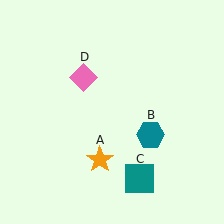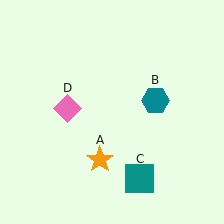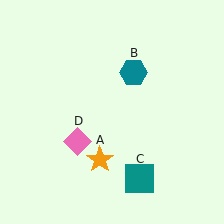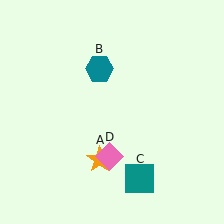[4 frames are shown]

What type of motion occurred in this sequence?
The teal hexagon (object B), pink diamond (object D) rotated counterclockwise around the center of the scene.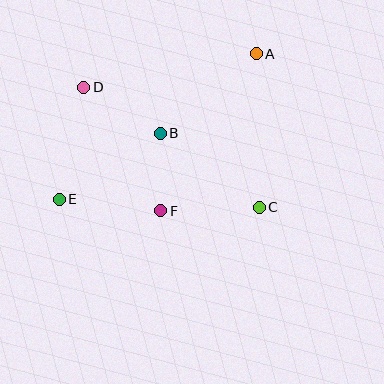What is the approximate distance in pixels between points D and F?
The distance between D and F is approximately 145 pixels.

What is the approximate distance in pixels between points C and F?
The distance between C and F is approximately 99 pixels.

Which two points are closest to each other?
Points B and F are closest to each other.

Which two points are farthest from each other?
Points A and E are farthest from each other.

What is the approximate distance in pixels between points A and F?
The distance between A and F is approximately 183 pixels.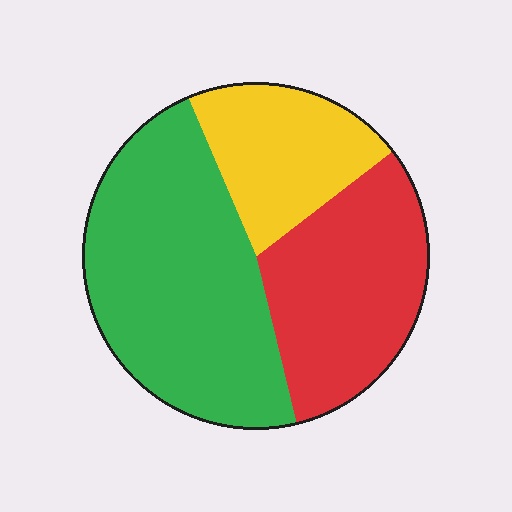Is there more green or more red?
Green.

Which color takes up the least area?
Yellow, at roughly 20%.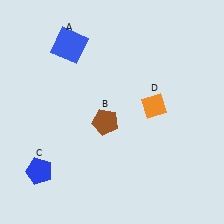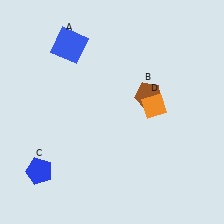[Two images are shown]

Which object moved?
The brown pentagon (B) moved right.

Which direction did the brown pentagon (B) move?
The brown pentagon (B) moved right.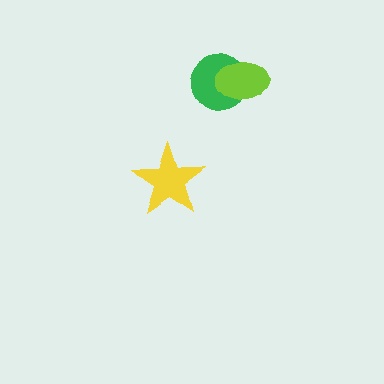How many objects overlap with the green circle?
1 object overlaps with the green circle.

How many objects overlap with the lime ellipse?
1 object overlaps with the lime ellipse.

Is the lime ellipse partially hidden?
No, no other shape covers it.